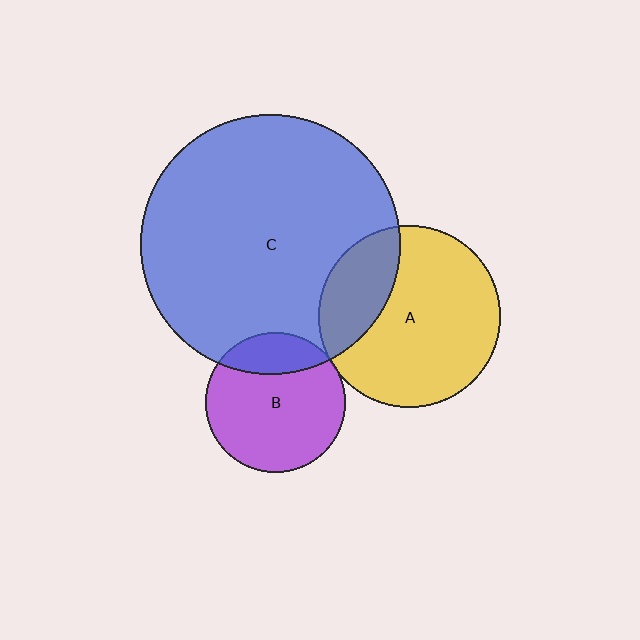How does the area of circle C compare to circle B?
Approximately 3.5 times.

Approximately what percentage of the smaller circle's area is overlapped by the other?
Approximately 5%.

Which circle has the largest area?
Circle C (blue).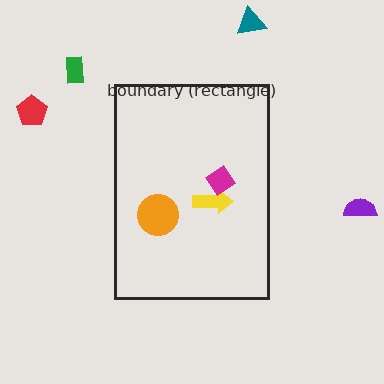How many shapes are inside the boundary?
3 inside, 4 outside.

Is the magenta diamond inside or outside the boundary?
Inside.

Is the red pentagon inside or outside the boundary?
Outside.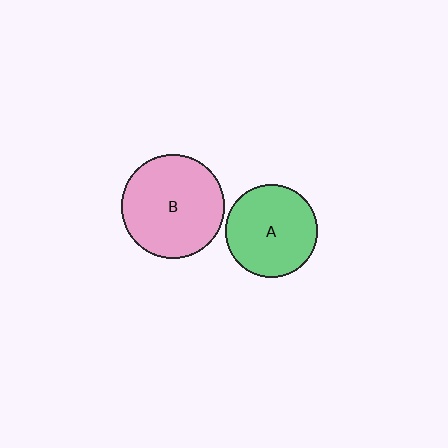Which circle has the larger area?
Circle B (pink).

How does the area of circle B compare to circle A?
Approximately 1.2 times.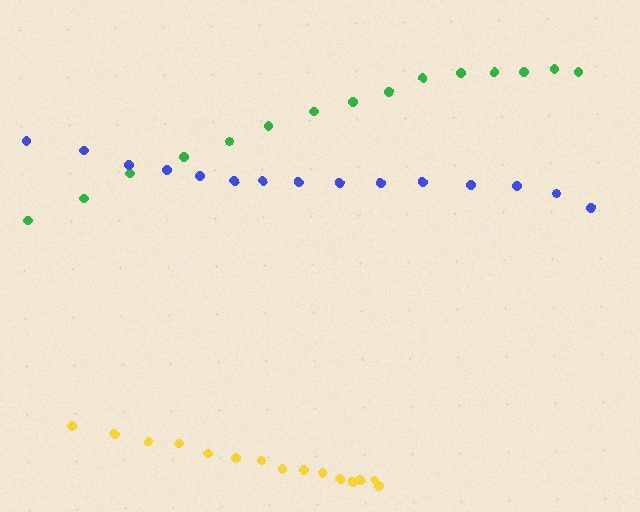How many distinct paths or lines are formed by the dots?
There are 3 distinct paths.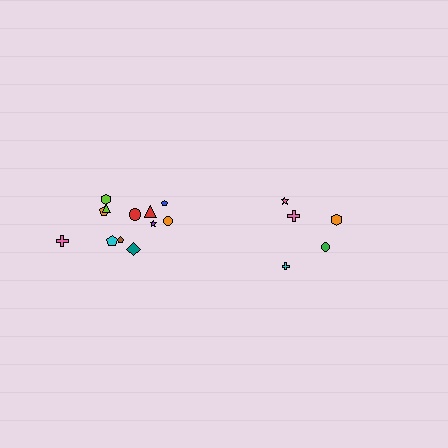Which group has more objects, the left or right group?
The left group.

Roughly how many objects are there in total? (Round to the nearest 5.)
Roughly 15 objects in total.